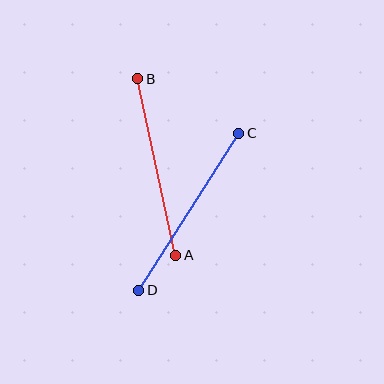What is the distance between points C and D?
The distance is approximately 186 pixels.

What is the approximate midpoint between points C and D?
The midpoint is at approximately (189, 212) pixels.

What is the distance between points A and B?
The distance is approximately 181 pixels.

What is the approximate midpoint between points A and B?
The midpoint is at approximately (157, 167) pixels.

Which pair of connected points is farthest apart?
Points C and D are farthest apart.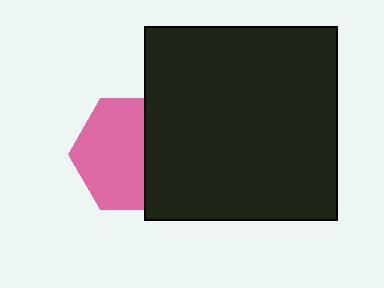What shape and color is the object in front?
The object in front is a black square.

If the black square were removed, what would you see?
You would see the complete pink hexagon.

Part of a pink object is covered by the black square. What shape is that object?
It is a hexagon.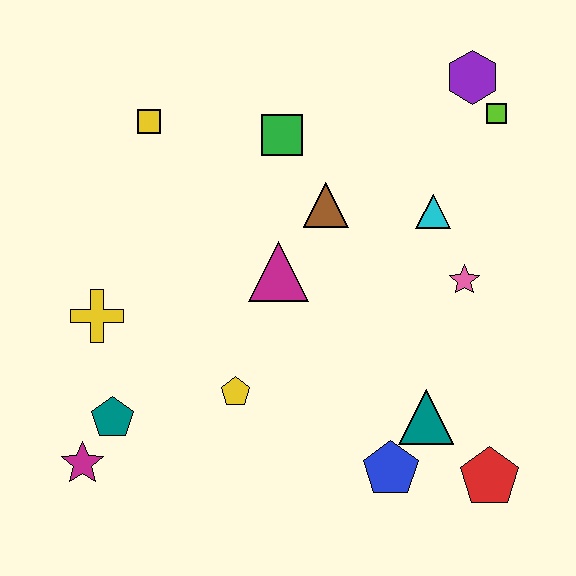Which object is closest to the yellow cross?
The teal pentagon is closest to the yellow cross.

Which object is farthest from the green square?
The red pentagon is farthest from the green square.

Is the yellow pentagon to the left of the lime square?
Yes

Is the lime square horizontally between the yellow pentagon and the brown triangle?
No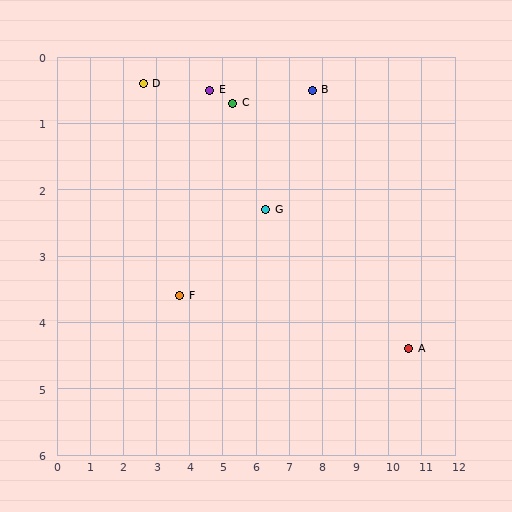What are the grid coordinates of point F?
Point F is at approximately (3.7, 3.6).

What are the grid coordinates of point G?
Point G is at approximately (6.3, 2.3).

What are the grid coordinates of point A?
Point A is at approximately (10.6, 4.4).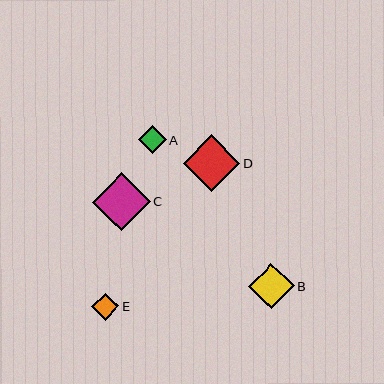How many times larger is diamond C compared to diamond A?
Diamond C is approximately 2.1 times the size of diamond A.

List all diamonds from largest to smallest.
From largest to smallest: C, D, B, A, E.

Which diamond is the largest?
Diamond C is the largest with a size of approximately 58 pixels.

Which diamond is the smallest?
Diamond E is the smallest with a size of approximately 27 pixels.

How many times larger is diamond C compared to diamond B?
Diamond C is approximately 1.3 times the size of diamond B.